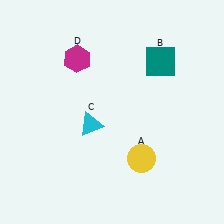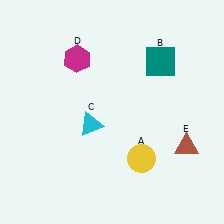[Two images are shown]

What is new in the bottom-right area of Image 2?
A brown triangle (E) was added in the bottom-right area of Image 2.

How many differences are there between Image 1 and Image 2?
There is 1 difference between the two images.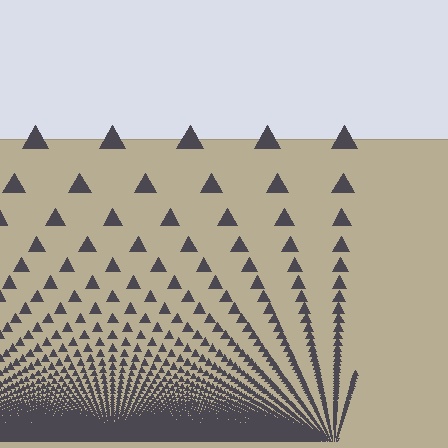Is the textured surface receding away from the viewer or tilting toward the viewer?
The surface appears to tilt toward the viewer. Texture elements get larger and sparser toward the top.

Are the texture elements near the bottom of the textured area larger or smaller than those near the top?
Smaller. The gradient is inverted — elements near the bottom are smaller and denser.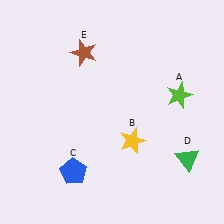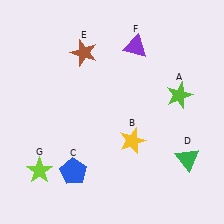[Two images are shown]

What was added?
A purple triangle (F), a lime star (G) were added in Image 2.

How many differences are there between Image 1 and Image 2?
There are 2 differences between the two images.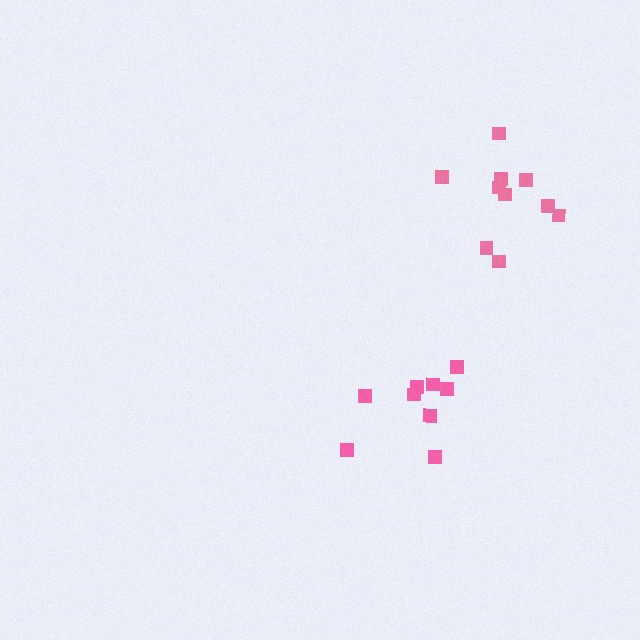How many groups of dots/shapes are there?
There are 2 groups.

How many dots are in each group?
Group 1: 9 dots, Group 2: 10 dots (19 total).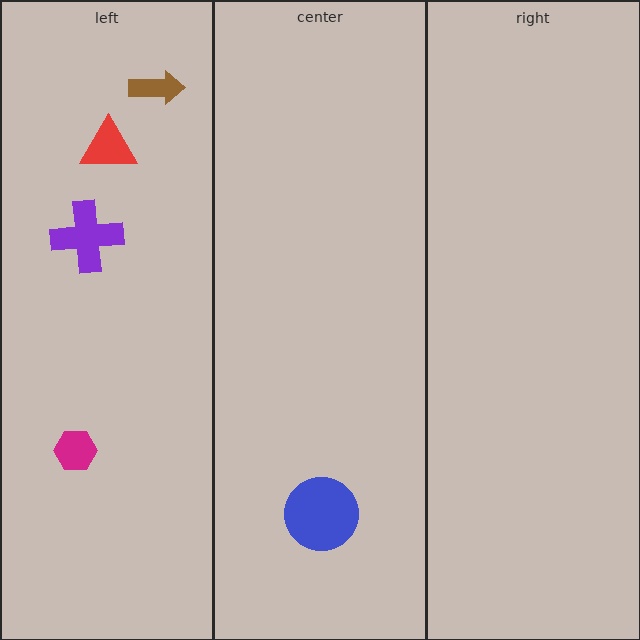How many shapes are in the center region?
1.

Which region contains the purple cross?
The left region.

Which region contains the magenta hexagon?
The left region.